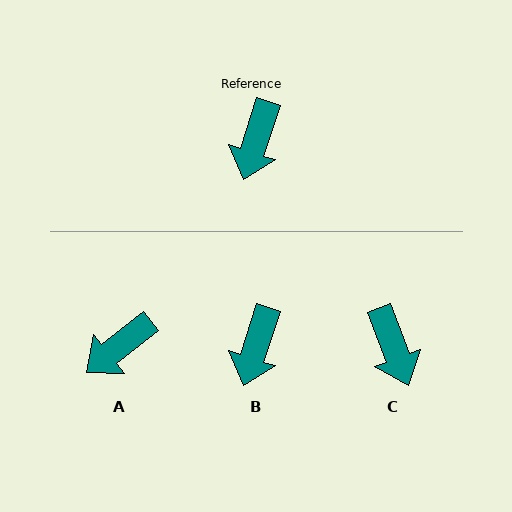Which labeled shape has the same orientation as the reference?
B.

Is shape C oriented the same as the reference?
No, it is off by about 39 degrees.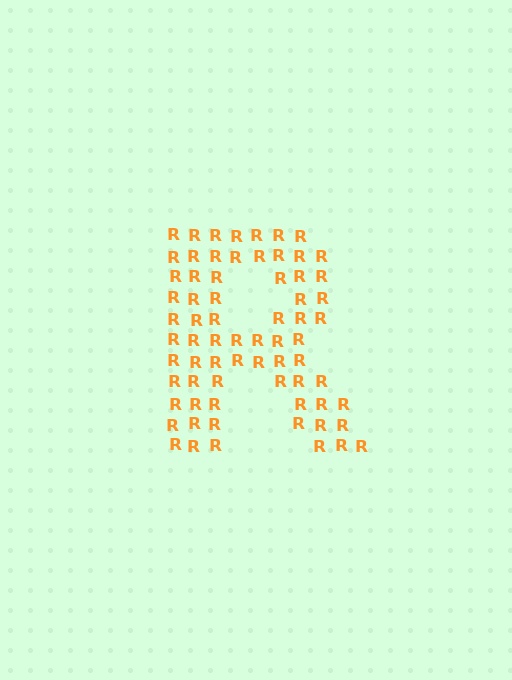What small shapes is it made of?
It is made of small letter R's.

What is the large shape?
The large shape is the letter R.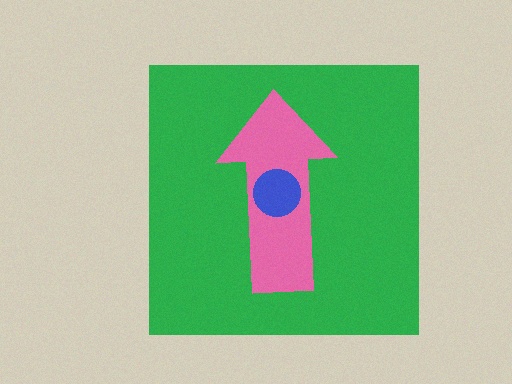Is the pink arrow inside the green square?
Yes.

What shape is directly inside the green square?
The pink arrow.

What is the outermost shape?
The green square.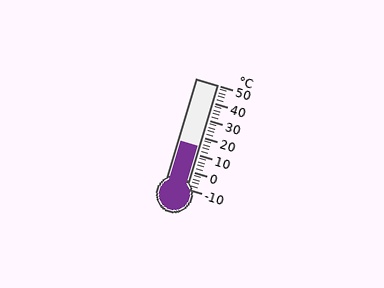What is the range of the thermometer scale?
The thermometer scale ranges from -10°C to 50°C.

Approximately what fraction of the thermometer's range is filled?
The thermometer is filled to approximately 40% of its range.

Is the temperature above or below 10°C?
The temperature is above 10°C.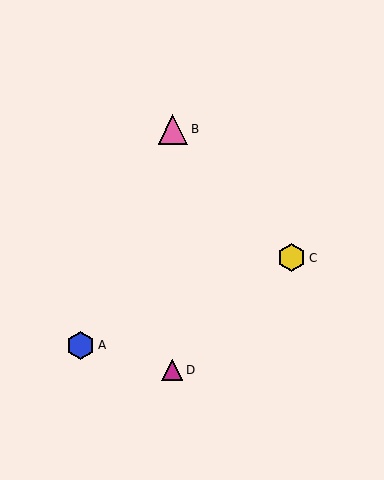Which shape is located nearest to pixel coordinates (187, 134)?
The pink triangle (labeled B) at (173, 129) is nearest to that location.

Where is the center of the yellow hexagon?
The center of the yellow hexagon is at (292, 258).